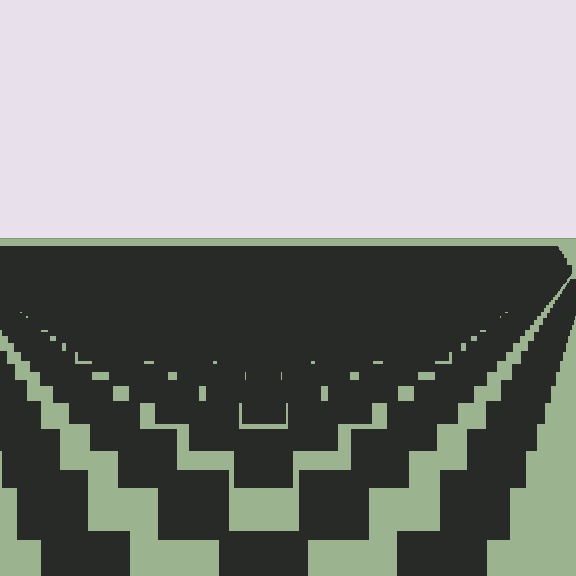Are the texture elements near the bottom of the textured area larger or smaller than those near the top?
Larger. Near the bottom, elements are closer to the viewer and appear at a bigger on-screen size.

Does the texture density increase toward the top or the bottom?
Density increases toward the top.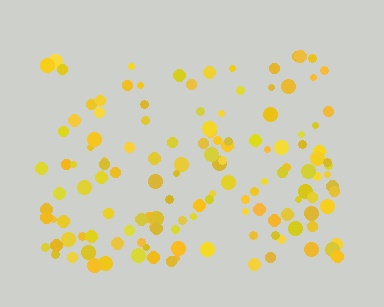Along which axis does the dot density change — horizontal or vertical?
Vertical.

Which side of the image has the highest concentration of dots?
The bottom.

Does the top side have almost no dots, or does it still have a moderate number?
Still a moderate number, just noticeably fewer than the bottom.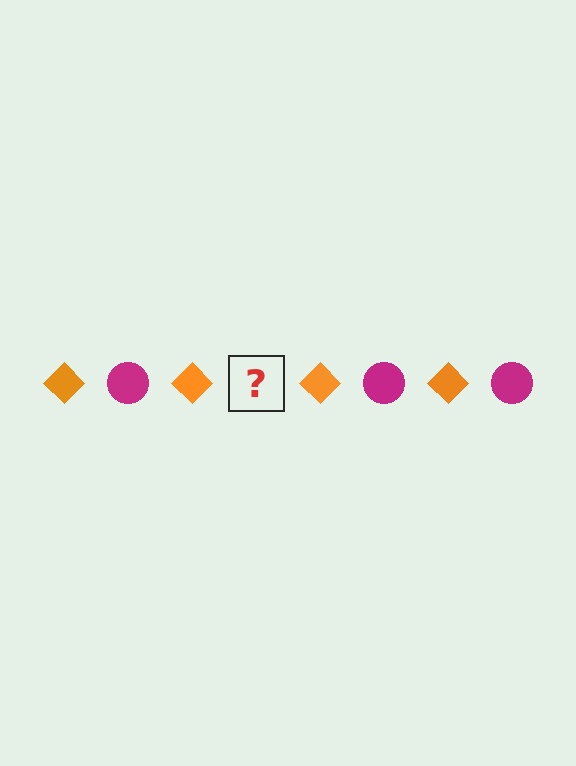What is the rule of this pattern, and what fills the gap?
The rule is that the pattern alternates between orange diamond and magenta circle. The gap should be filled with a magenta circle.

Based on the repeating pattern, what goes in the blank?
The blank should be a magenta circle.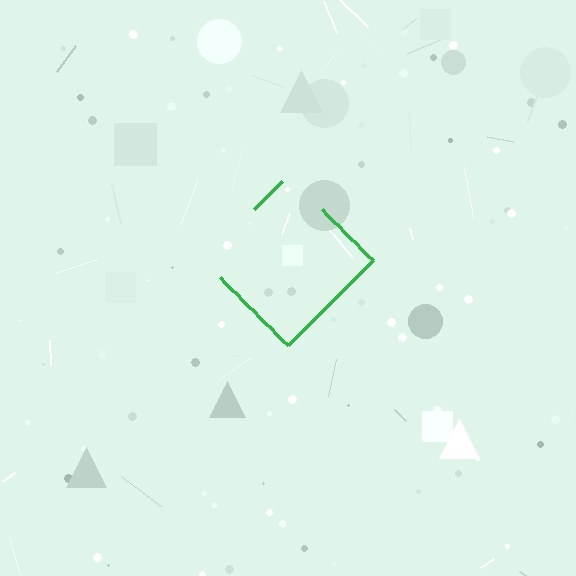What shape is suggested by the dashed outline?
The dashed outline suggests a diamond.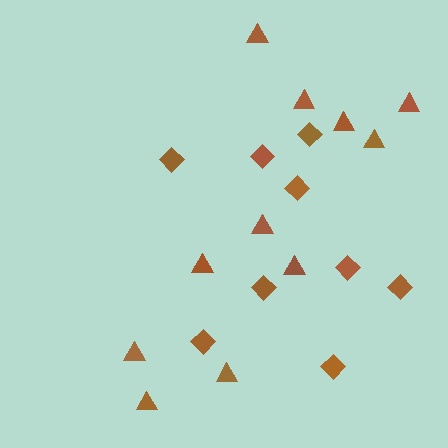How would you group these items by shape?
There are 2 groups: one group of triangles (11) and one group of diamonds (9).